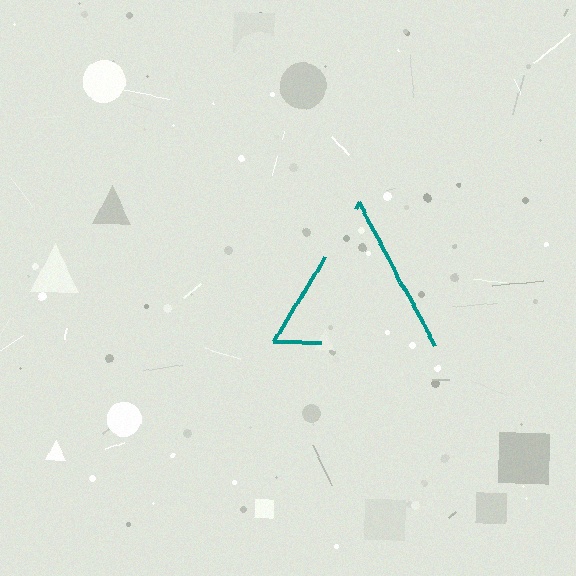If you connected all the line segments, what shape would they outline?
They would outline a triangle.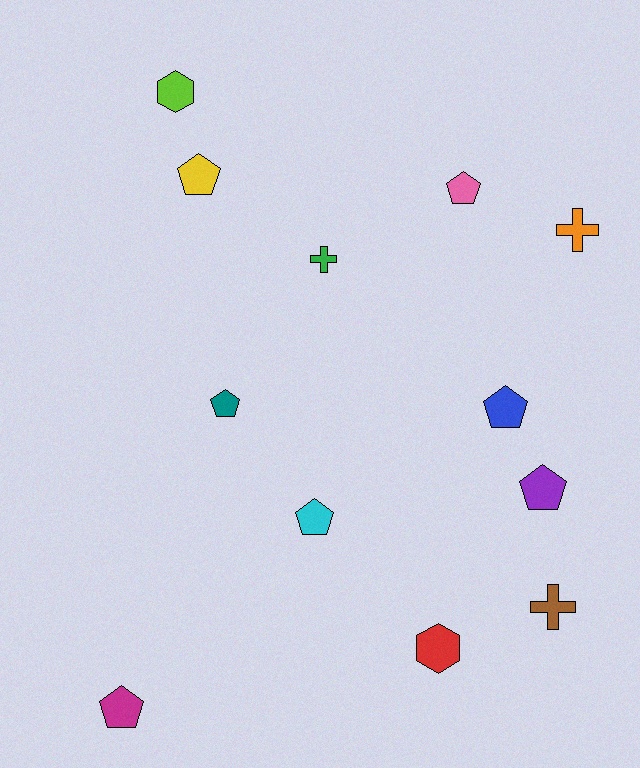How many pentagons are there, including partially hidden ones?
There are 7 pentagons.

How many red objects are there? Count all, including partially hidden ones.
There is 1 red object.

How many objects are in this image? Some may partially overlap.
There are 12 objects.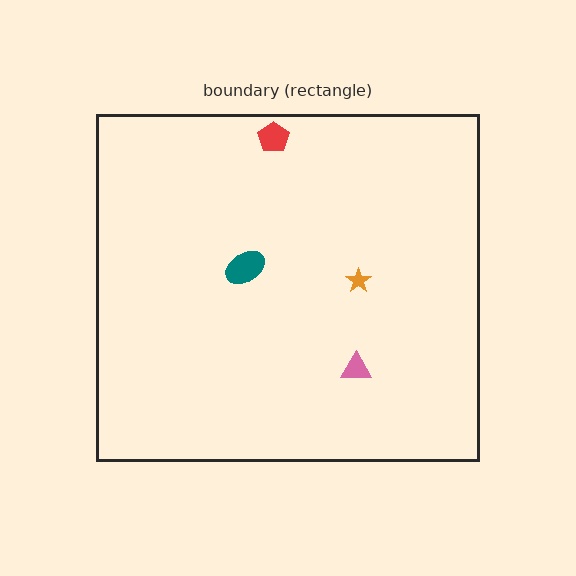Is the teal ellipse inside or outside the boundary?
Inside.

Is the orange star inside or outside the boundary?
Inside.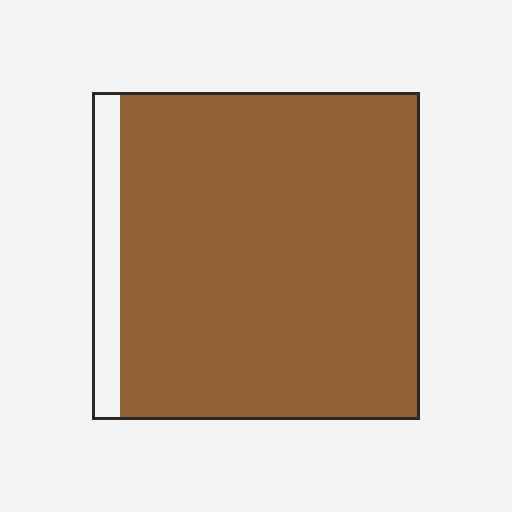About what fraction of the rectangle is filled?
About nine tenths (9/10).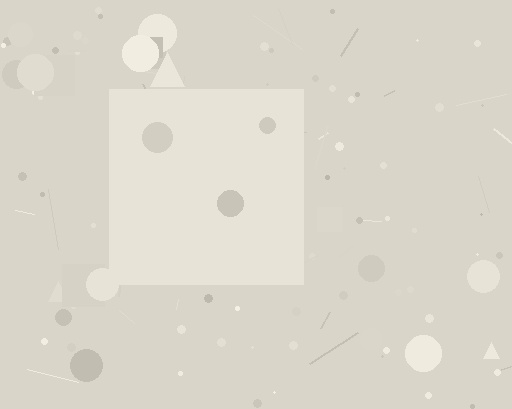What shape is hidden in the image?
A square is hidden in the image.